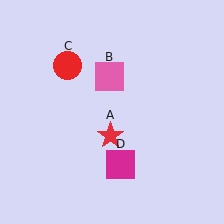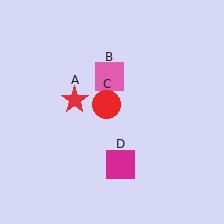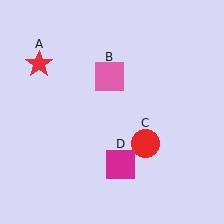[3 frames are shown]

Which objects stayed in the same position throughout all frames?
Pink square (object B) and magenta square (object D) remained stationary.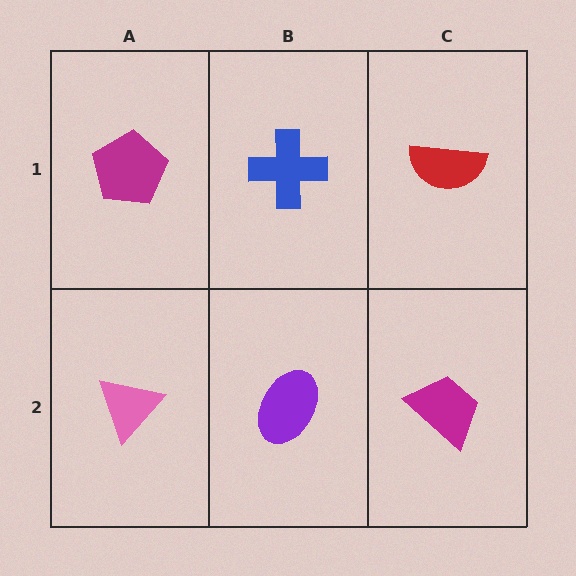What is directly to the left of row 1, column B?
A magenta pentagon.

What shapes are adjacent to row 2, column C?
A red semicircle (row 1, column C), a purple ellipse (row 2, column B).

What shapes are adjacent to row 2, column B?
A blue cross (row 1, column B), a pink triangle (row 2, column A), a magenta trapezoid (row 2, column C).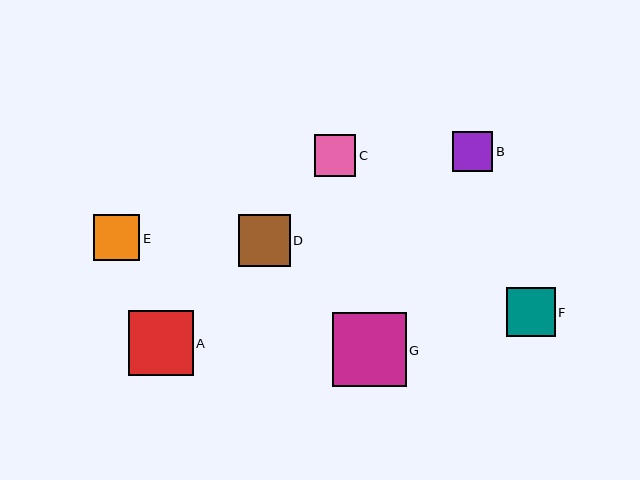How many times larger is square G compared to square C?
Square G is approximately 1.8 times the size of square C.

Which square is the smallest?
Square B is the smallest with a size of approximately 40 pixels.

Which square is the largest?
Square G is the largest with a size of approximately 74 pixels.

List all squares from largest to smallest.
From largest to smallest: G, A, D, F, E, C, B.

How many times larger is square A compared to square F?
Square A is approximately 1.3 times the size of square F.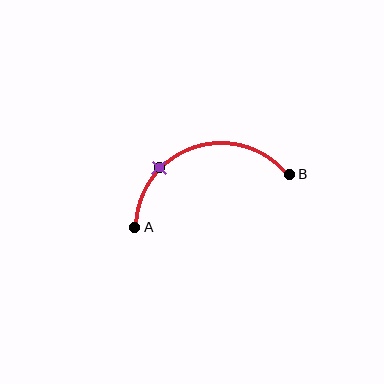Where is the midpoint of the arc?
The arc midpoint is the point on the curve farthest from the straight line joining A and B. It sits above that line.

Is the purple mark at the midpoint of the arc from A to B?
No. The purple mark lies on the arc but is closer to endpoint A. The arc midpoint would be at the point on the curve equidistant along the arc from both A and B.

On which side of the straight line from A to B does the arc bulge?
The arc bulges above the straight line connecting A and B.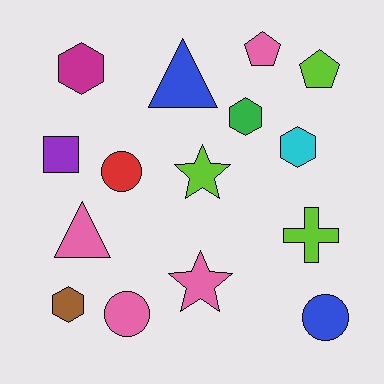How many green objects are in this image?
There is 1 green object.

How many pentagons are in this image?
There are 2 pentagons.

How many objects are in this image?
There are 15 objects.